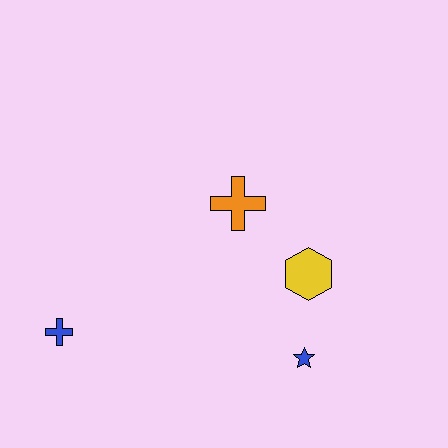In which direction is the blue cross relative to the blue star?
The blue cross is to the left of the blue star.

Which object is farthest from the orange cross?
The blue cross is farthest from the orange cross.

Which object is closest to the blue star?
The yellow hexagon is closest to the blue star.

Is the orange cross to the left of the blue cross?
No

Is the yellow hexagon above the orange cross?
No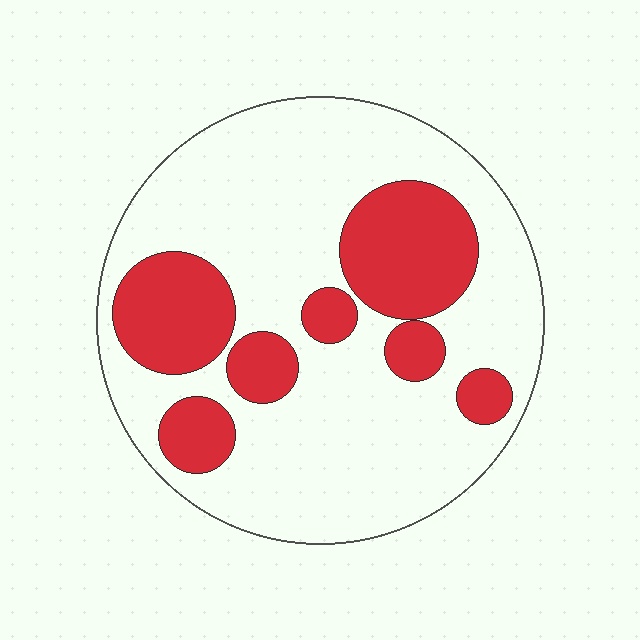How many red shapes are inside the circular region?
7.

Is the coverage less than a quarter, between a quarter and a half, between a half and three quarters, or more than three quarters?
Between a quarter and a half.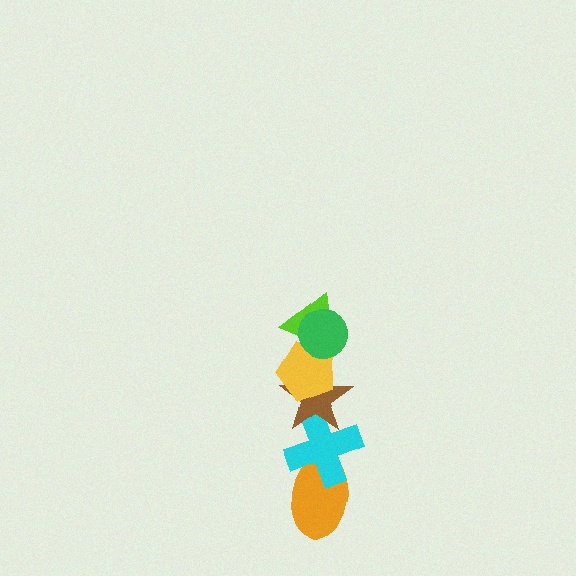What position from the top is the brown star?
The brown star is 4th from the top.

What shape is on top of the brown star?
The yellow pentagon is on top of the brown star.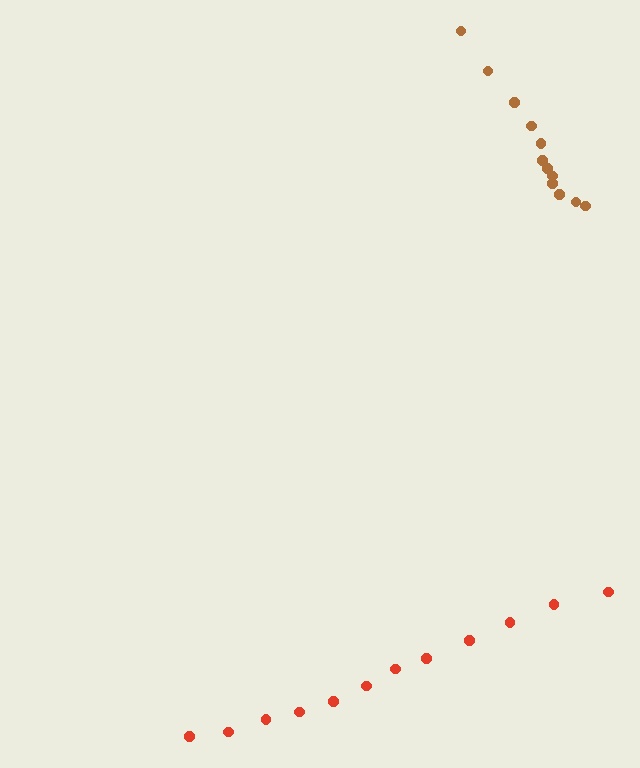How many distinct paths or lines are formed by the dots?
There are 2 distinct paths.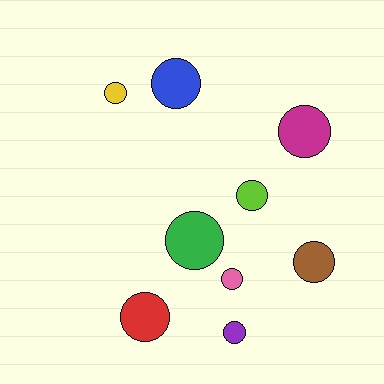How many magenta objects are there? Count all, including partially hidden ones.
There is 1 magenta object.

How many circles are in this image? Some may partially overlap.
There are 9 circles.